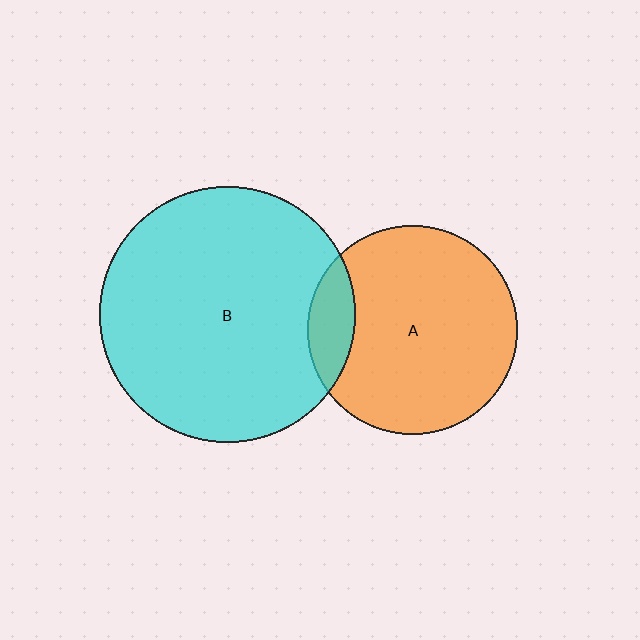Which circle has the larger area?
Circle B (cyan).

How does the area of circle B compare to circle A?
Approximately 1.5 times.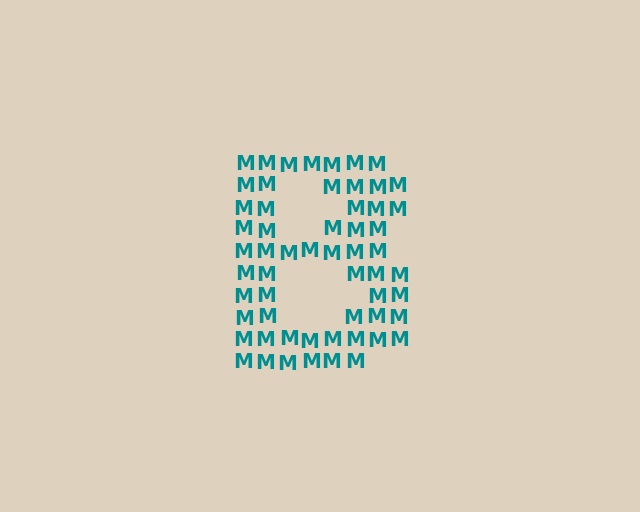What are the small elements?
The small elements are letter M's.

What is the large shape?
The large shape is the letter B.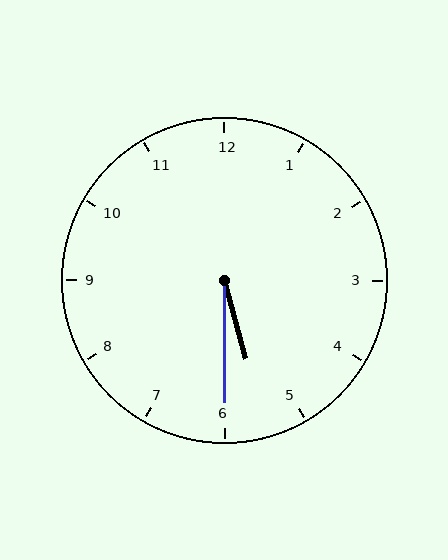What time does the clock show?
5:30.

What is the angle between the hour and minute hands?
Approximately 15 degrees.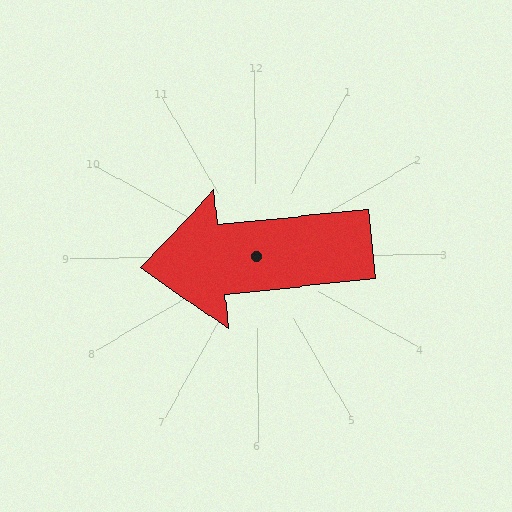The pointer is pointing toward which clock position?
Roughly 9 o'clock.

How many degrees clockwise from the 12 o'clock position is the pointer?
Approximately 265 degrees.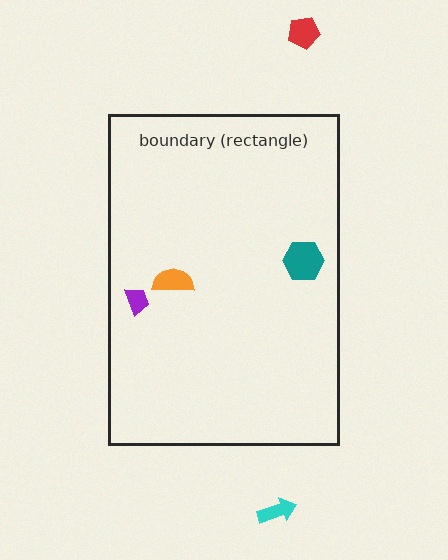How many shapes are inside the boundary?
3 inside, 2 outside.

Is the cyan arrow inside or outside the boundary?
Outside.